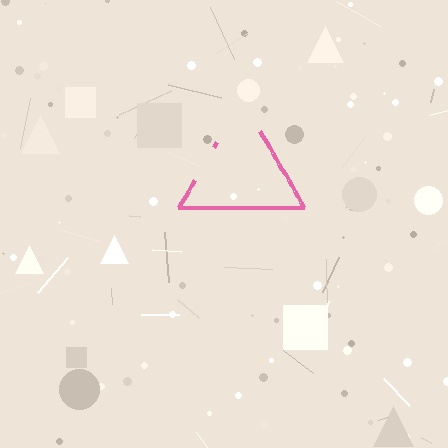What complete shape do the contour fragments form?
The contour fragments form a triangle.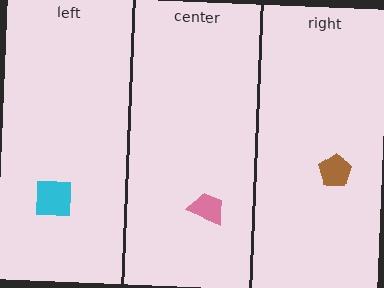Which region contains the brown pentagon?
The right region.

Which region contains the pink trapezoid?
The center region.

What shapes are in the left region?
The cyan square.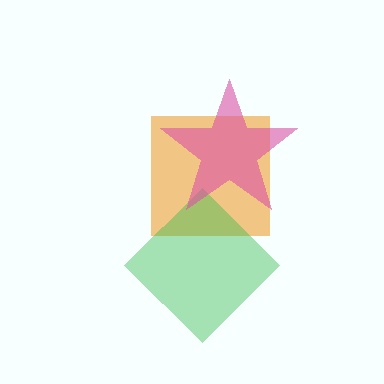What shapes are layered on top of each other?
The layered shapes are: an orange square, a green diamond, a pink star.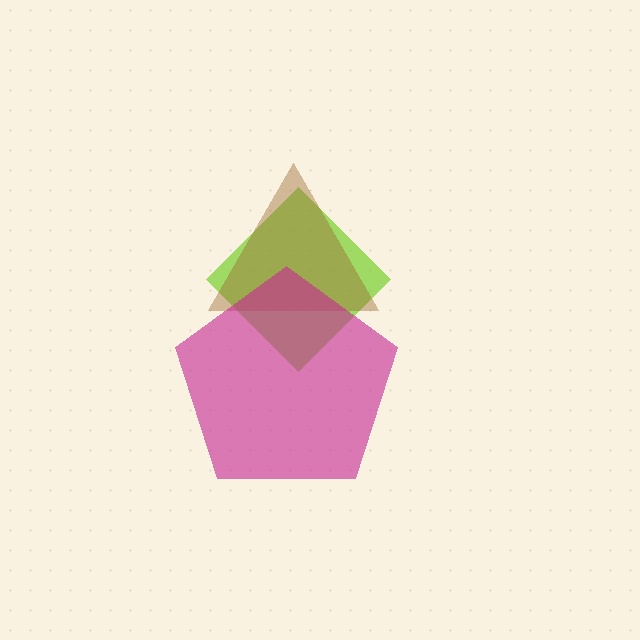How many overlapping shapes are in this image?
There are 3 overlapping shapes in the image.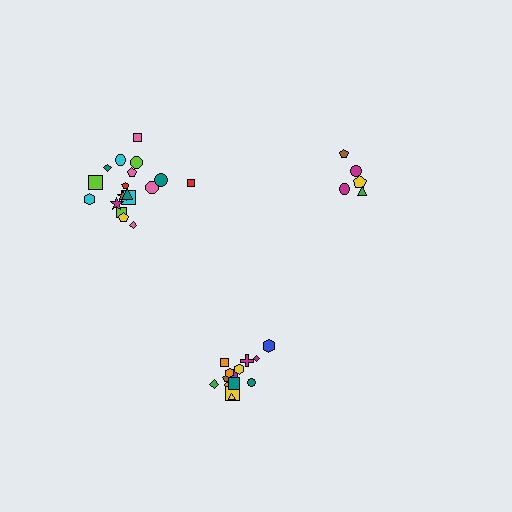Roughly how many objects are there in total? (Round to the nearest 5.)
Roughly 40 objects in total.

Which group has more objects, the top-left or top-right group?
The top-left group.